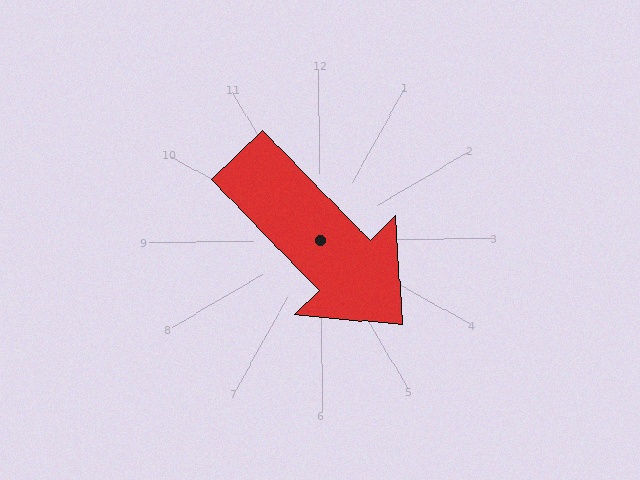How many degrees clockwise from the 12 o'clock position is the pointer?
Approximately 136 degrees.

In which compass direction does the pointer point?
Southeast.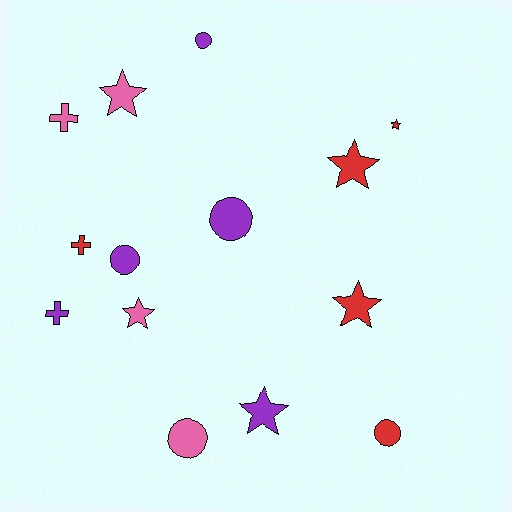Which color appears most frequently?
Red, with 5 objects.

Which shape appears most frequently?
Star, with 6 objects.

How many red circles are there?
There is 1 red circle.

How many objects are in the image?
There are 14 objects.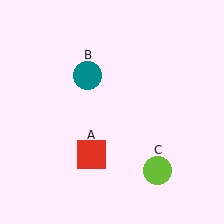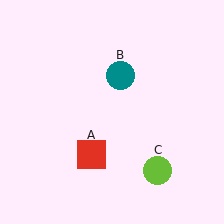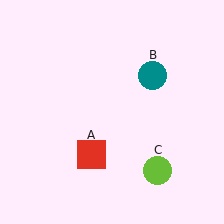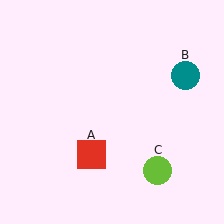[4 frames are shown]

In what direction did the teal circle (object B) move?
The teal circle (object B) moved right.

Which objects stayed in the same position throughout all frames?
Red square (object A) and lime circle (object C) remained stationary.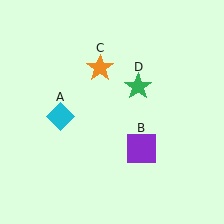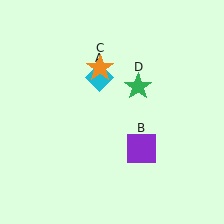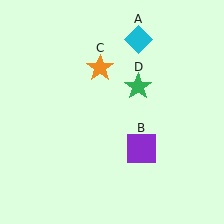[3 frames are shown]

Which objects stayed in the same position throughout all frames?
Purple square (object B) and orange star (object C) and green star (object D) remained stationary.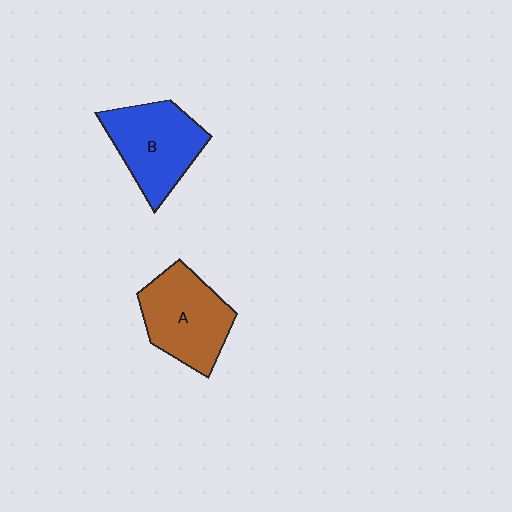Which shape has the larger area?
Shape A (brown).